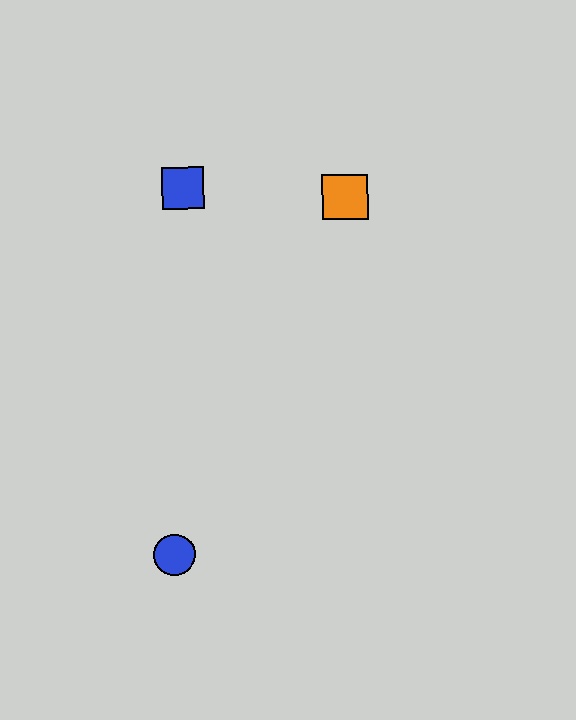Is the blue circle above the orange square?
No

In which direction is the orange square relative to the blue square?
The orange square is to the right of the blue square.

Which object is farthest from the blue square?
The blue circle is farthest from the blue square.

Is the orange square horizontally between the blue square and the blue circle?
No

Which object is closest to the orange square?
The blue square is closest to the orange square.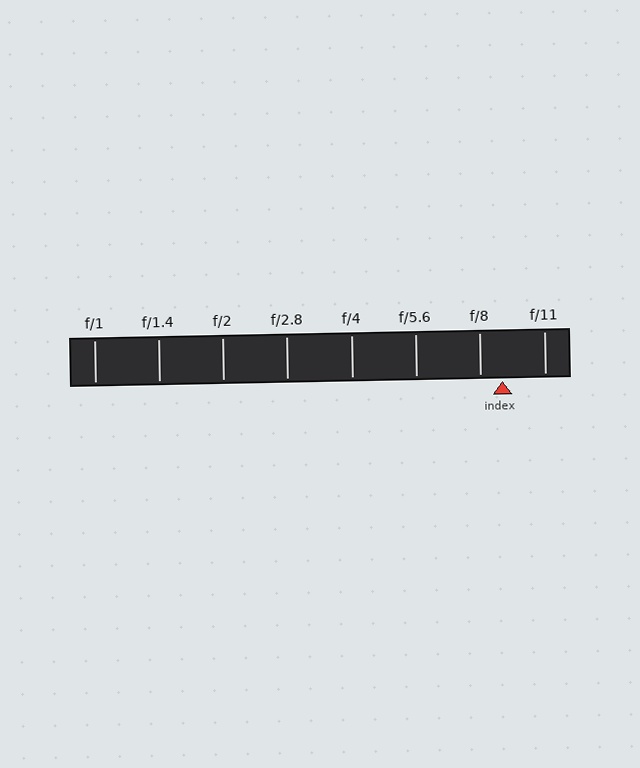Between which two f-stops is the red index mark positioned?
The index mark is between f/8 and f/11.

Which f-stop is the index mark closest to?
The index mark is closest to f/8.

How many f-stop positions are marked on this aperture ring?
There are 8 f-stop positions marked.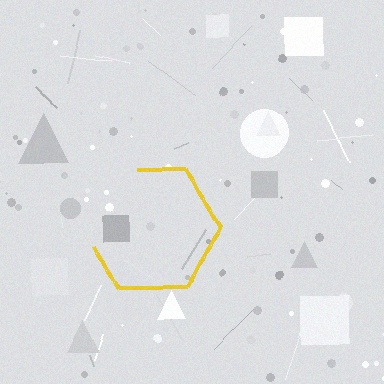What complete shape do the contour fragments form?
The contour fragments form a hexagon.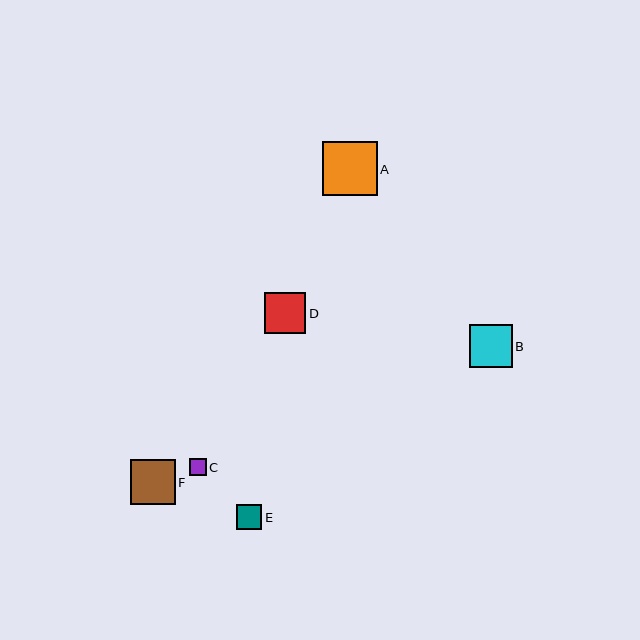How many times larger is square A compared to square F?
Square A is approximately 1.2 times the size of square F.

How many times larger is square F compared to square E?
Square F is approximately 1.7 times the size of square E.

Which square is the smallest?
Square C is the smallest with a size of approximately 16 pixels.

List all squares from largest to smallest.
From largest to smallest: A, F, B, D, E, C.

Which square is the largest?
Square A is the largest with a size of approximately 54 pixels.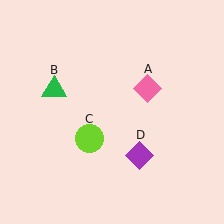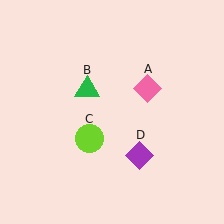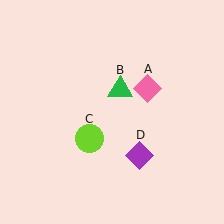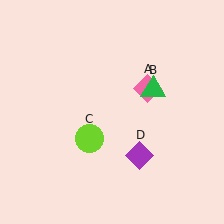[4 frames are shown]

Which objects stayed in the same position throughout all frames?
Pink diamond (object A) and lime circle (object C) and purple diamond (object D) remained stationary.